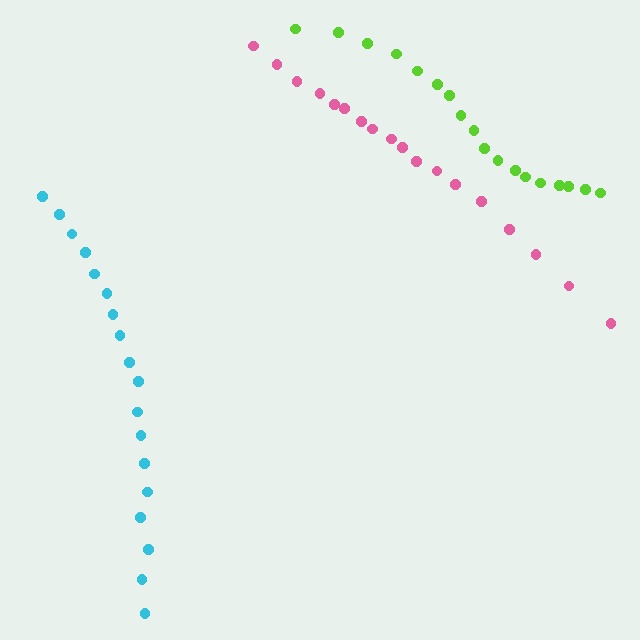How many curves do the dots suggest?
There are 3 distinct paths.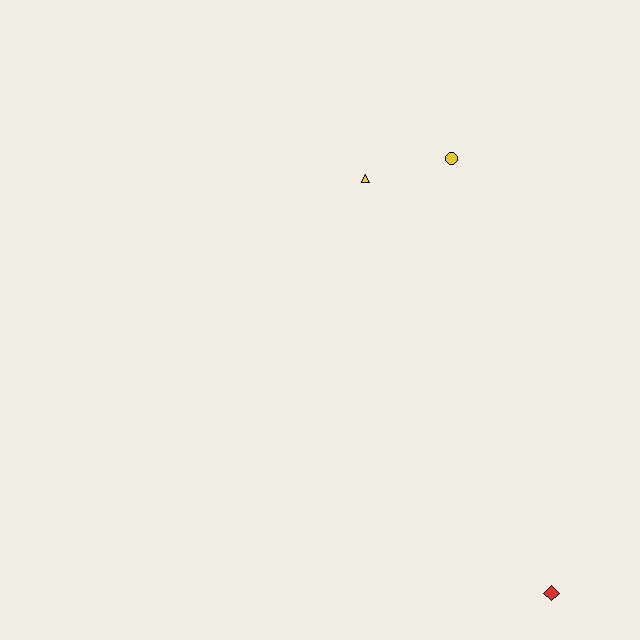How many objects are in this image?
There are 3 objects.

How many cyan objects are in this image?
There are no cyan objects.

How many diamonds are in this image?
There is 1 diamond.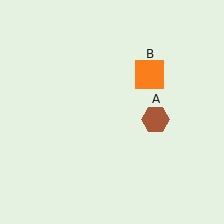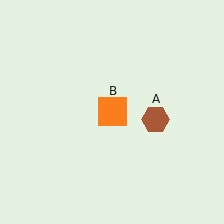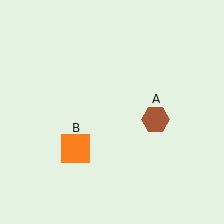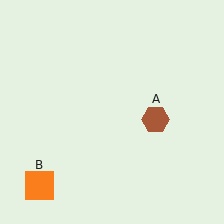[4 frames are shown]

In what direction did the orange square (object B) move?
The orange square (object B) moved down and to the left.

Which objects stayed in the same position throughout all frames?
Brown hexagon (object A) remained stationary.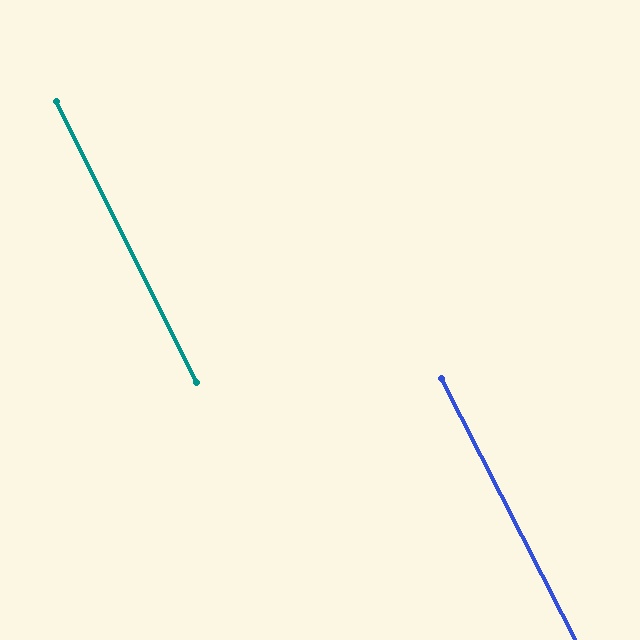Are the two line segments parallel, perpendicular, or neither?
Parallel — their directions differ by only 0.6°.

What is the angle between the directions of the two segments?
Approximately 1 degree.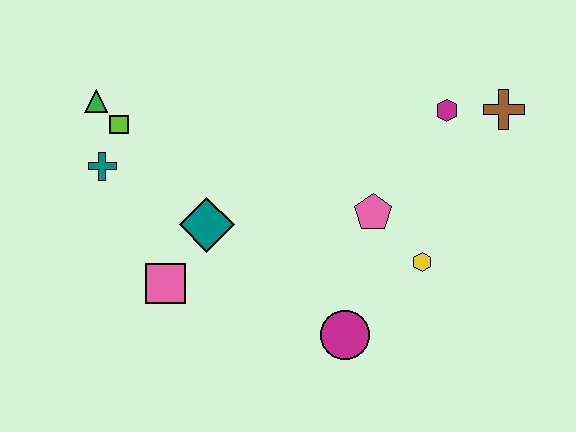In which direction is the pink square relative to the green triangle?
The pink square is below the green triangle.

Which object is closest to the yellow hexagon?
The pink pentagon is closest to the yellow hexagon.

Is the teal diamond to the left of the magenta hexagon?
Yes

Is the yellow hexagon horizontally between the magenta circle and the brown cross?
Yes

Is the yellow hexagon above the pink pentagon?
No